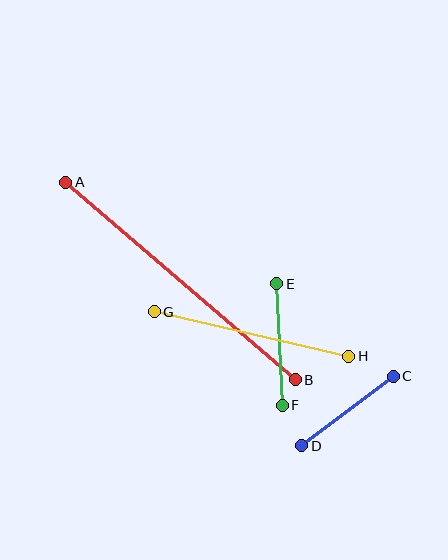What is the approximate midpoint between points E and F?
The midpoint is at approximately (279, 344) pixels.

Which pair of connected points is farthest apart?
Points A and B are farthest apart.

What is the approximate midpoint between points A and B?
The midpoint is at approximately (181, 281) pixels.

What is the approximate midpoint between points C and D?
The midpoint is at approximately (347, 411) pixels.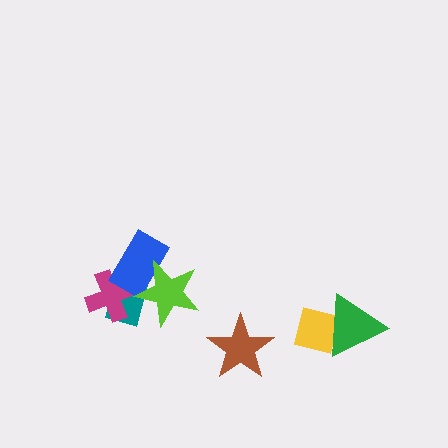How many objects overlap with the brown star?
0 objects overlap with the brown star.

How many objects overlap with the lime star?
2 objects overlap with the lime star.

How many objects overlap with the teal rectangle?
3 objects overlap with the teal rectangle.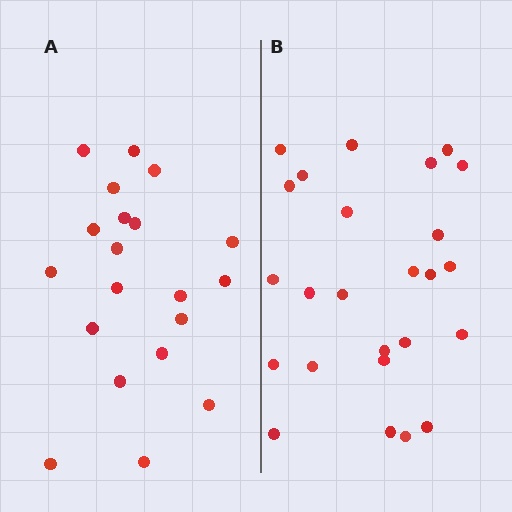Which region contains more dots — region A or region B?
Region B (the right region) has more dots.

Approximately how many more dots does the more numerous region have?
Region B has about 5 more dots than region A.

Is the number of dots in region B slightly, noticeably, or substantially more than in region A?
Region B has noticeably more, but not dramatically so. The ratio is roughly 1.2 to 1.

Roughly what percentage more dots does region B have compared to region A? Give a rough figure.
About 25% more.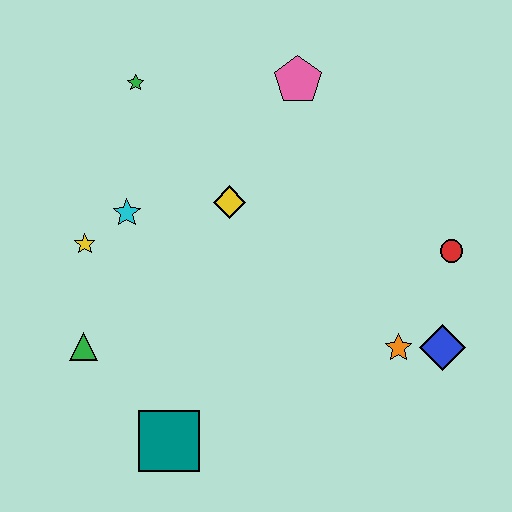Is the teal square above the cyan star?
No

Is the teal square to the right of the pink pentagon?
No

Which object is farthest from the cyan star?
The blue diamond is farthest from the cyan star.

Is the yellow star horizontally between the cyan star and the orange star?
No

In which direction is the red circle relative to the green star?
The red circle is to the right of the green star.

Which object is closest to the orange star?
The blue diamond is closest to the orange star.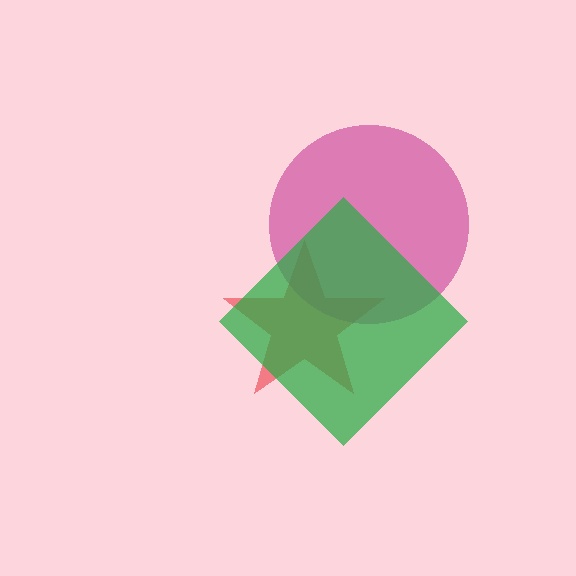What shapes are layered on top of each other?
The layered shapes are: a red star, a magenta circle, a green diamond.